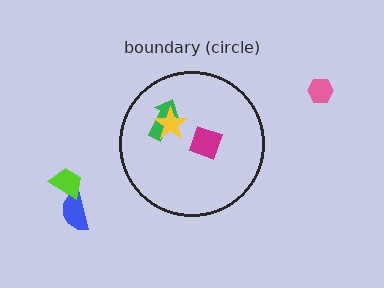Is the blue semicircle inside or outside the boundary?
Outside.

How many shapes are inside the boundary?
3 inside, 3 outside.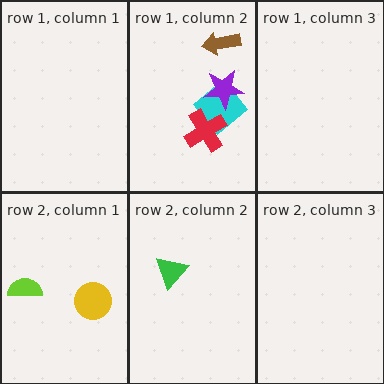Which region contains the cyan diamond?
The row 1, column 2 region.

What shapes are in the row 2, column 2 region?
The green triangle.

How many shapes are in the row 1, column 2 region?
4.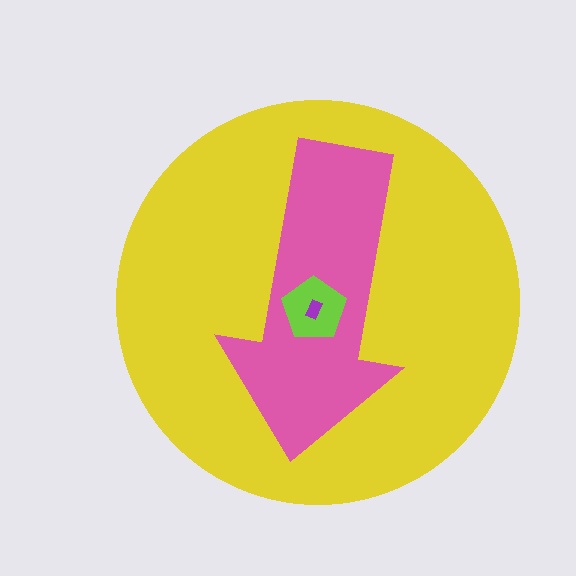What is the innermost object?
The purple rectangle.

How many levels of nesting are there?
4.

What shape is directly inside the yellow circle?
The pink arrow.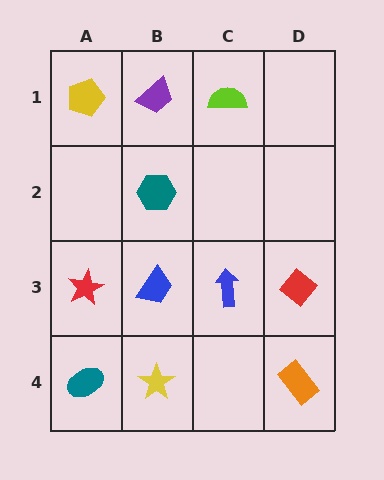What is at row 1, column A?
A yellow pentagon.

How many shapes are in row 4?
3 shapes.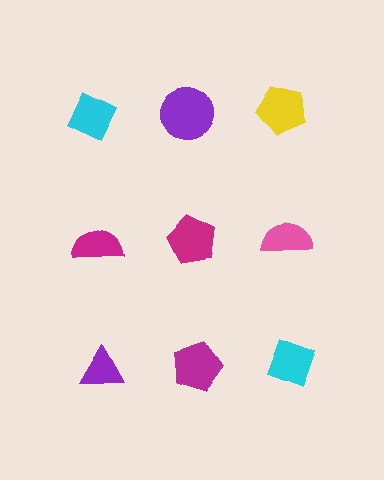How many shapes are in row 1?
3 shapes.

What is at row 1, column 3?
A yellow pentagon.